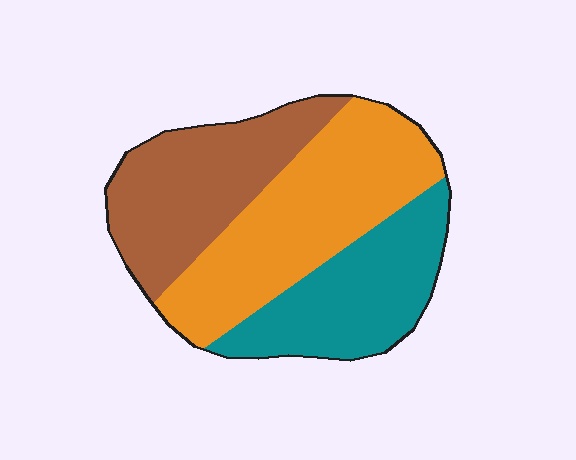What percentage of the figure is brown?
Brown takes up between a quarter and a half of the figure.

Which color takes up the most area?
Orange, at roughly 40%.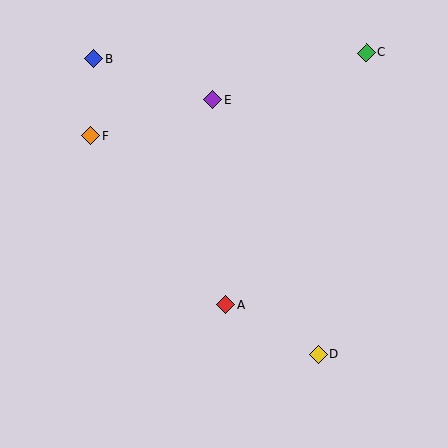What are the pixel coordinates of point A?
Point A is at (226, 305).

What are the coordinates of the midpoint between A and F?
The midpoint between A and F is at (158, 221).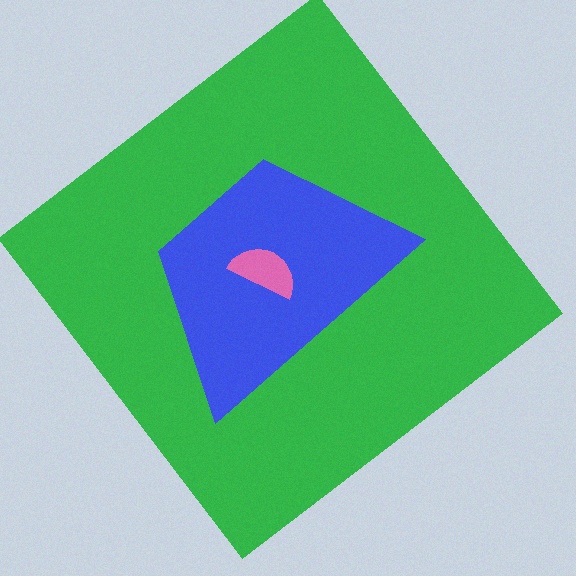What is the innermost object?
The pink semicircle.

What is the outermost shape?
The green diamond.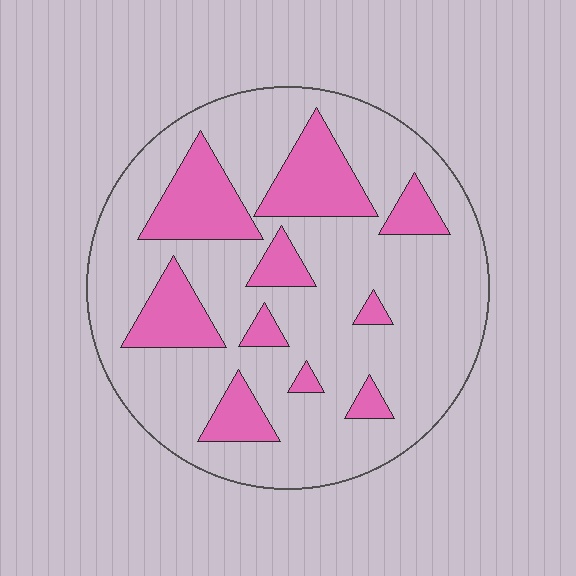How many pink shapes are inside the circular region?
10.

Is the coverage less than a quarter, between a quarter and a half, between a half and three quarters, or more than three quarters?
Less than a quarter.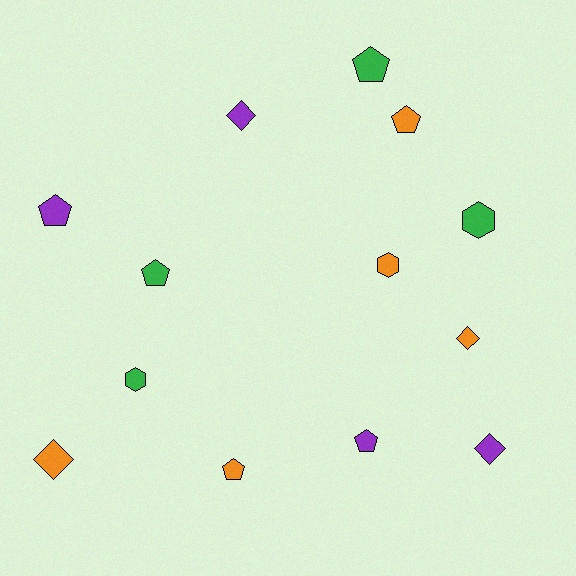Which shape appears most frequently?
Pentagon, with 6 objects.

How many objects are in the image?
There are 13 objects.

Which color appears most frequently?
Orange, with 5 objects.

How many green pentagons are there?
There are 2 green pentagons.